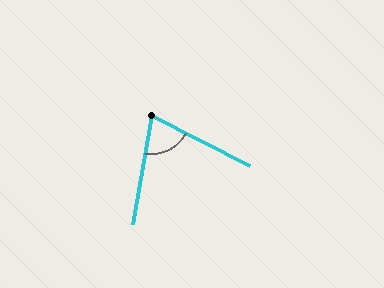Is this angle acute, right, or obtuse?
It is acute.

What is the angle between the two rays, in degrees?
Approximately 73 degrees.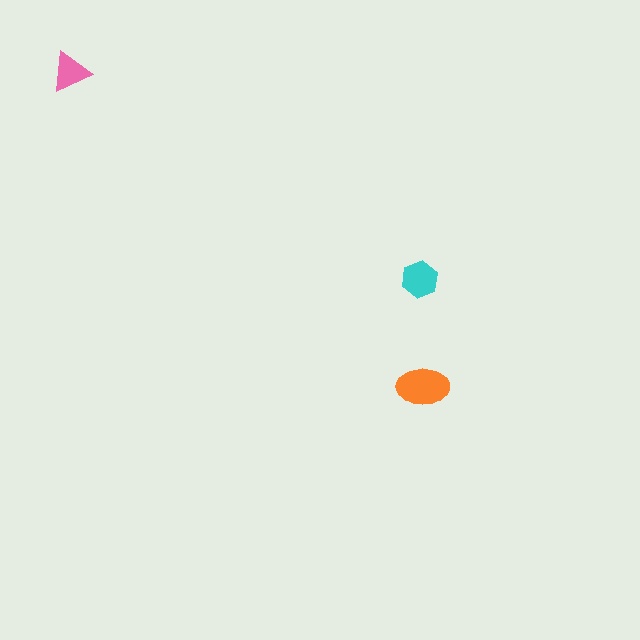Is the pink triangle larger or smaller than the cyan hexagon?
Smaller.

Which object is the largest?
The orange ellipse.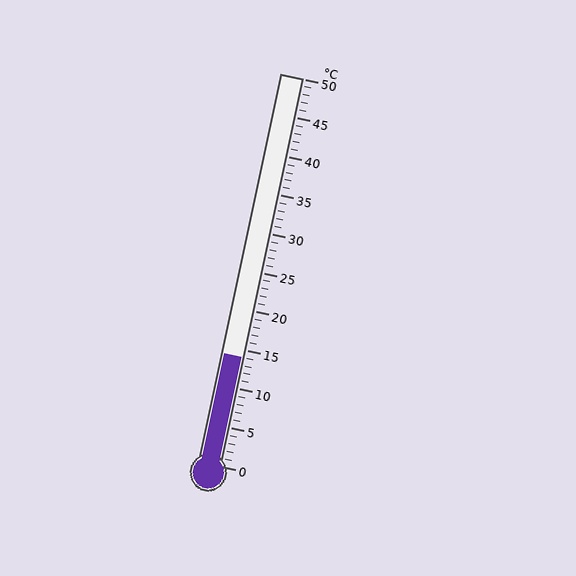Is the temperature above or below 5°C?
The temperature is above 5°C.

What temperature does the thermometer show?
The thermometer shows approximately 14°C.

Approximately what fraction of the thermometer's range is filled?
The thermometer is filled to approximately 30% of its range.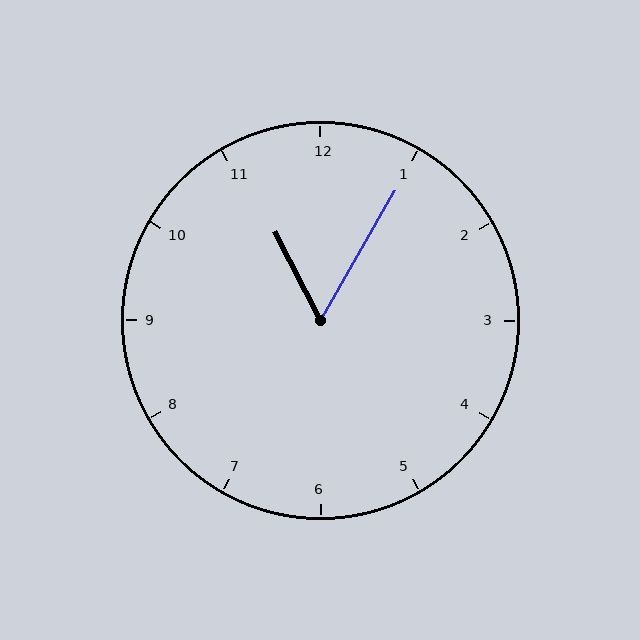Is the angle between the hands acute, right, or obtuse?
It is acute.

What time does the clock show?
11:05.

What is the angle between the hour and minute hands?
Approximately 58 degrees.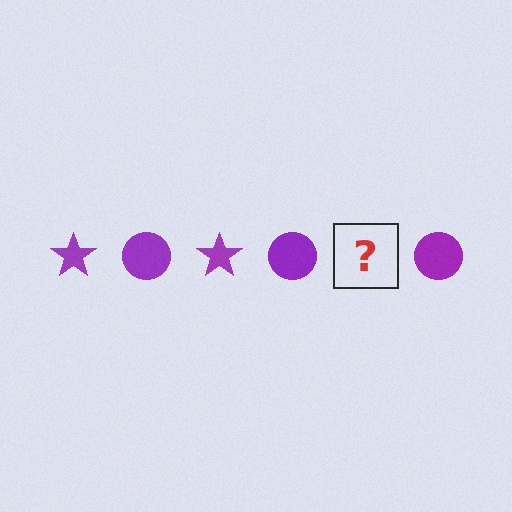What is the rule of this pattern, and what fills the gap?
The rule is that the pattern cycles through star, circle shapes in purple. The gap should be filled with a purple star.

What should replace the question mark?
The question mark should be replaced with a purple star.